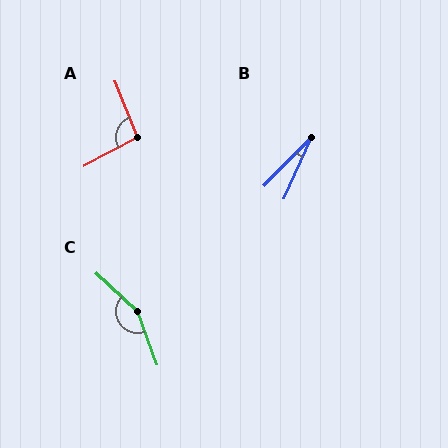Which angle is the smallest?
B, at approximately 20 degrees.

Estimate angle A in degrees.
Approximately 96 degrees.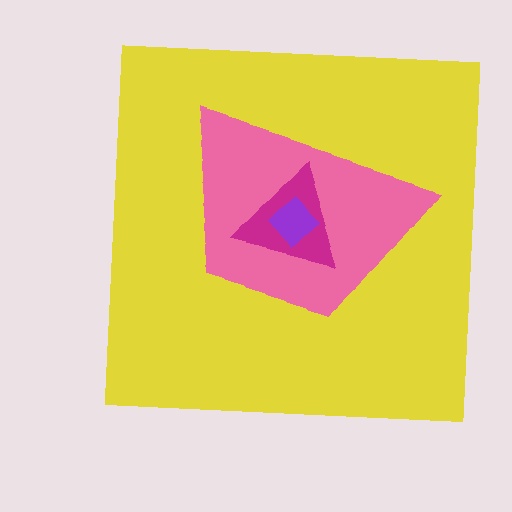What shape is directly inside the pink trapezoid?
The magenta triangle.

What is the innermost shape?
The purple diamond.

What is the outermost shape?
The yellow square.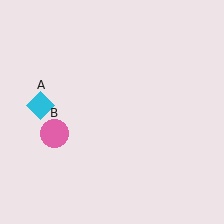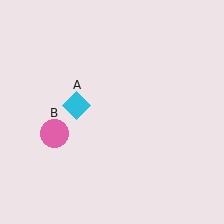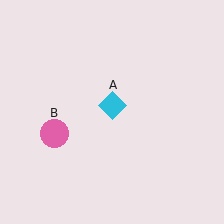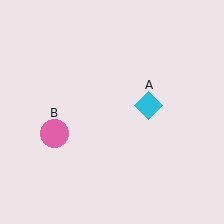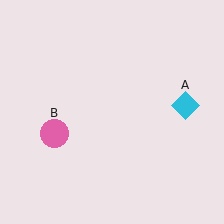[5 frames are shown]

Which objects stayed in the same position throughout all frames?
Pink circle (object B) remained stationary.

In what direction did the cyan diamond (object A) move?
The cyan diamond (object A) moved right.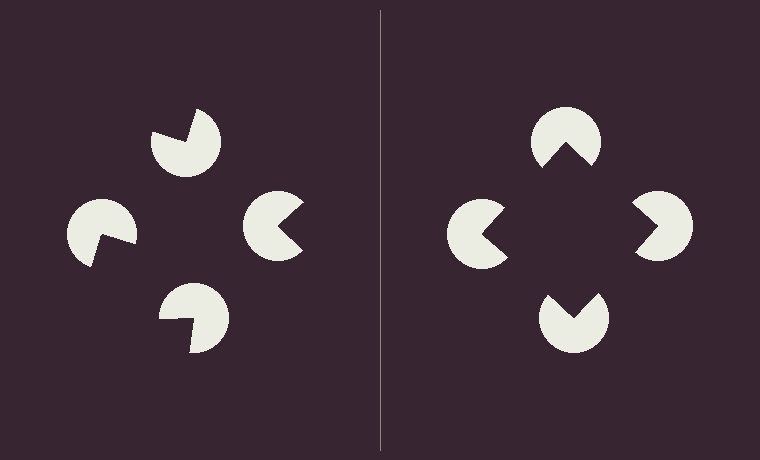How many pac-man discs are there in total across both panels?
8 — 4 on each side.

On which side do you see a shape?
An illusory square appears on the right side. On the left side the wedge cuts are rotated, so no coherent shape forms.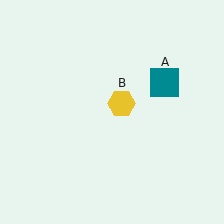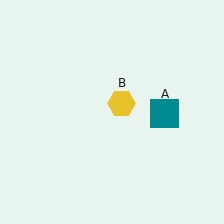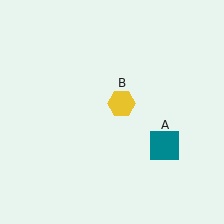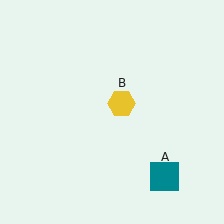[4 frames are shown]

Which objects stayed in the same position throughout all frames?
Yellow hexagon (object B) remained stationary.